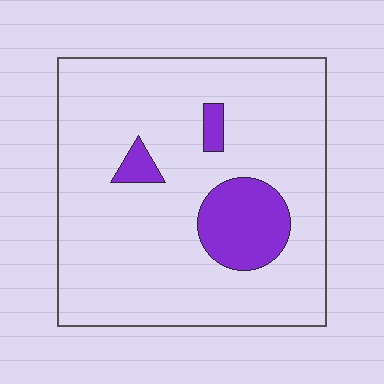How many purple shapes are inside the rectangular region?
3.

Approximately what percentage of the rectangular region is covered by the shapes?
Approximately 15%.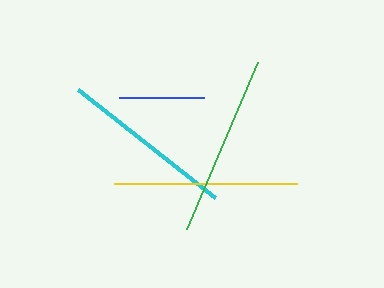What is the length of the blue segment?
The blue segment is approximately 86 pixels long.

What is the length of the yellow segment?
The yellow segment is approximately 182 pixels long.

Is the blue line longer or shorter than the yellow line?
The yellow line is longer than the blue line.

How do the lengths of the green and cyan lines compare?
The green and cyan lines are approximately the same length.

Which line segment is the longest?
The green line is the longest at approximately 182 pixels.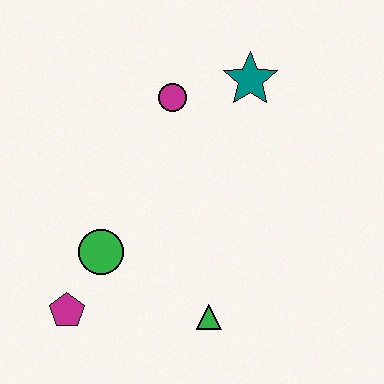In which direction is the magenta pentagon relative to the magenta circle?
The magenta pentagon is below the magenta circle.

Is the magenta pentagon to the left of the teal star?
Yes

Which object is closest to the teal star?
The magenta circle is closest to the teal star.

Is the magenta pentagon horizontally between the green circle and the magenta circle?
No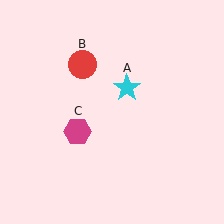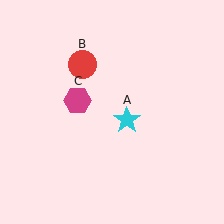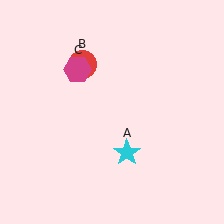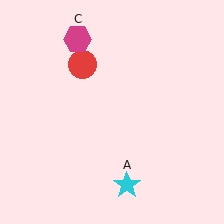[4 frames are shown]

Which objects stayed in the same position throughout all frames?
Red circle (object B) remained stationary.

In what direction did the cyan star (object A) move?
The cyan star (object A) moved down.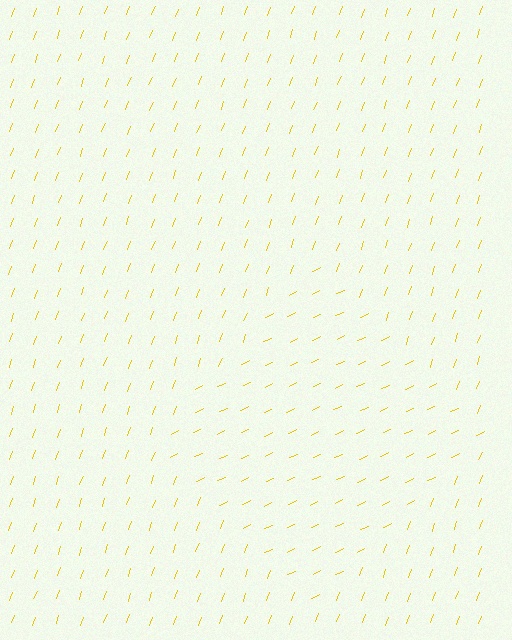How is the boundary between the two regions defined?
The boundary is defined purely by a change in line orientation (approximately 45 degrees difference). All lines are the same color and thickness.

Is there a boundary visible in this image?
Yes, there is a texture boundary formed by a change in line orientation.